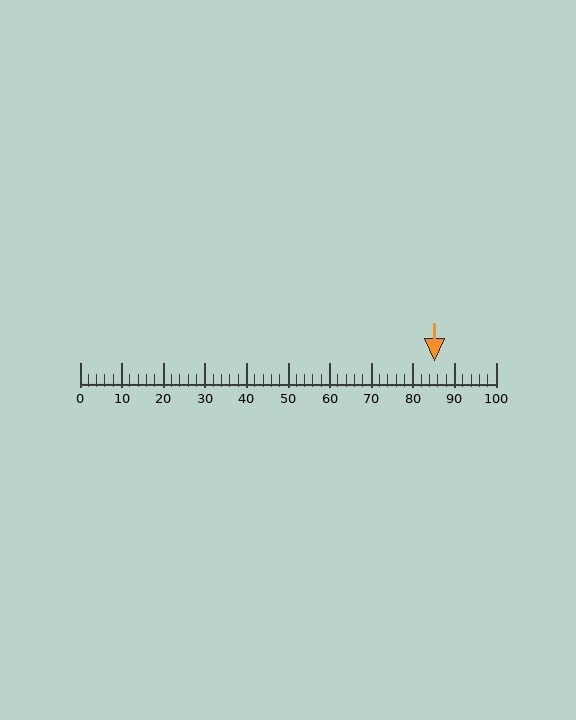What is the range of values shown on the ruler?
The ruler shows values from 0 to 100.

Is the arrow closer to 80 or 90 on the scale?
The arrow is closer to 90.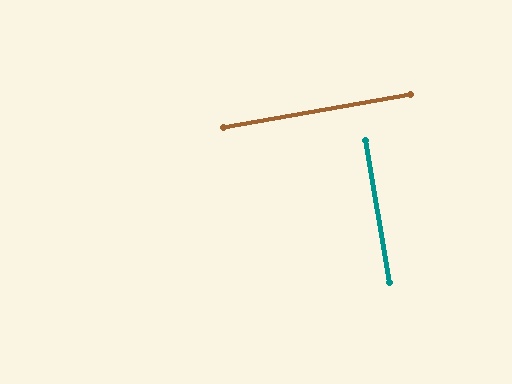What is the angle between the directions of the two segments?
Approximately 90 degrees.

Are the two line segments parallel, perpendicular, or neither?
Perpendicular — they meet at approximately 90°.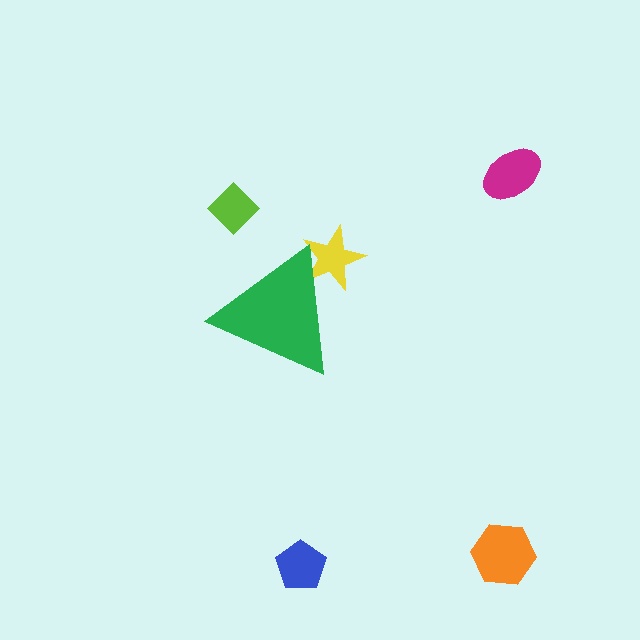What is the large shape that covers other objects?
A green triangle.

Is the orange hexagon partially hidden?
No, the orange hexagon is fully visible.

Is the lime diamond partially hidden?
No, the lime diamond is fully visible.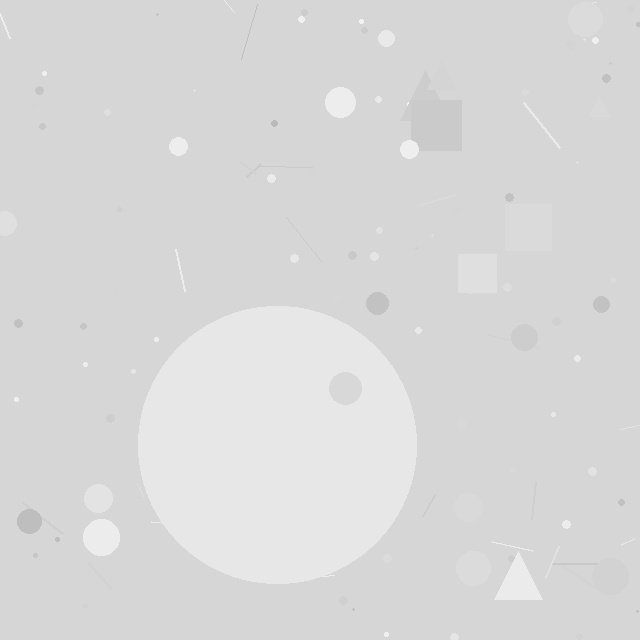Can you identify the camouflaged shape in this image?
The camouflaged shape is a circle.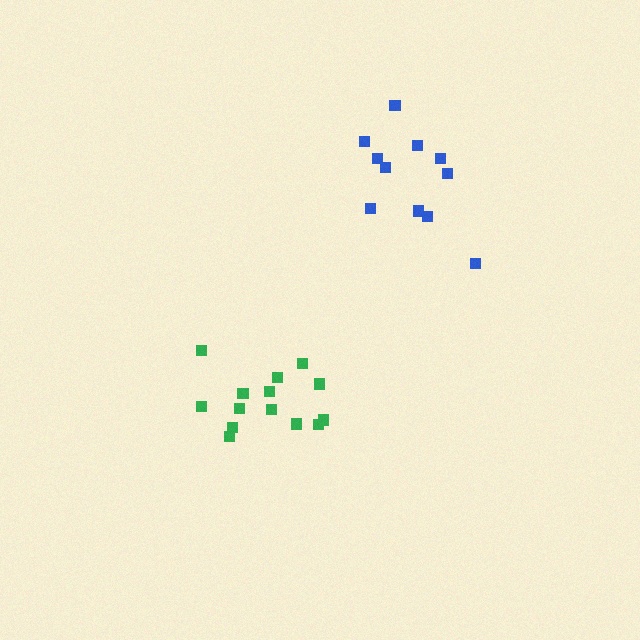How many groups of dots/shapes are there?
There are 2 groups.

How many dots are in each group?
Group 1: 14 dots, Group 2: 11 dots (25 total).